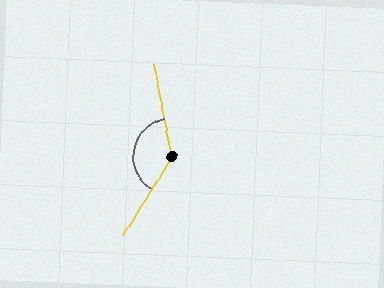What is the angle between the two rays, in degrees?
Approximately 137 degrees.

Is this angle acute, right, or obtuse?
It is obtuse.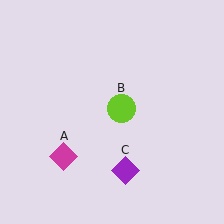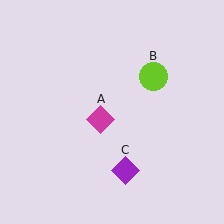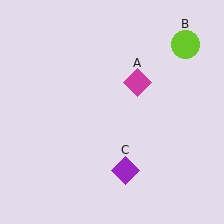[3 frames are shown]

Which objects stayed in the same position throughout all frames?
Purple diamond (object C) remained stationary.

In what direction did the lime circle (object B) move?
The lime circle (object B) moved up and to the right.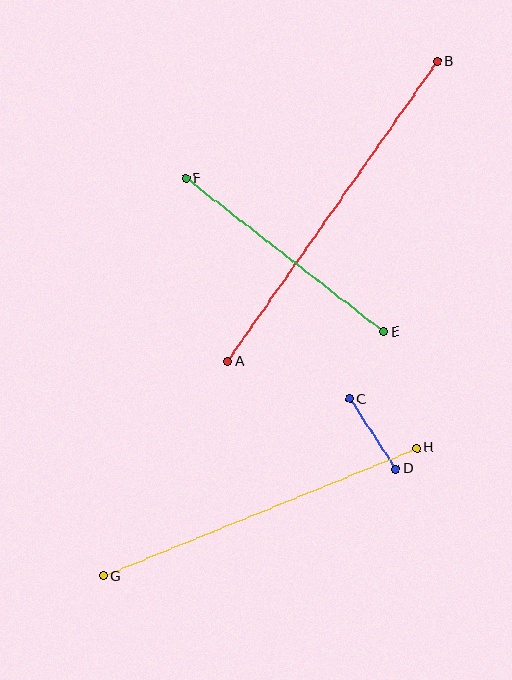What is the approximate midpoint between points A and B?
The midpoint is at approximately (333, 211) pixels.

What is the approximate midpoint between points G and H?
The midpoint is at approximately (260, 512) pixels.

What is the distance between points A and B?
The distance is approximately 366 pixels.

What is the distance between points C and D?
The distance is approximately 84 pixels.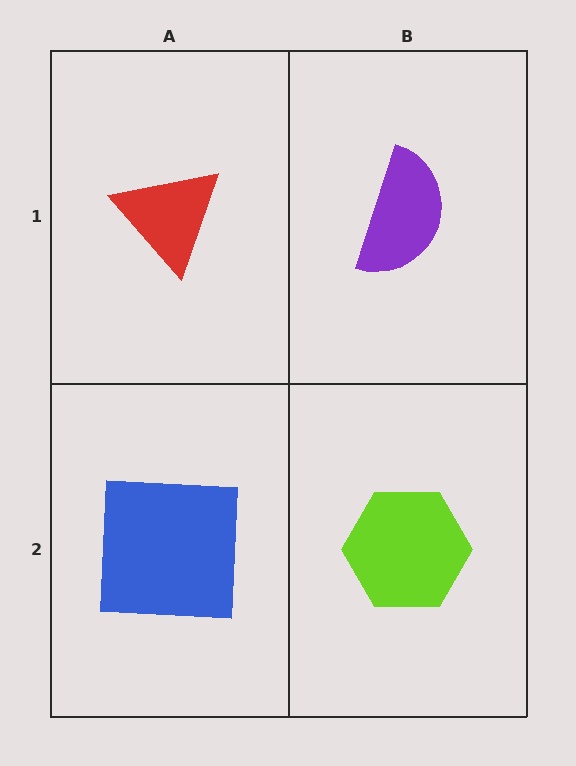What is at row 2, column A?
A blue square.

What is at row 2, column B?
A lime hexagon.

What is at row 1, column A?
A red triangle.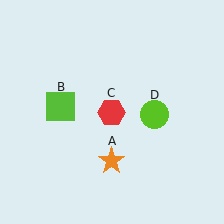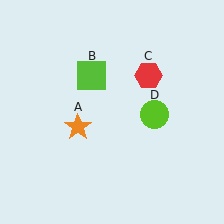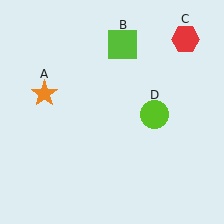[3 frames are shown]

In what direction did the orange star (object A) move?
The orange star (object A) moved up and to the left.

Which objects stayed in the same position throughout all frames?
Lime circle (object D) remained stationary.